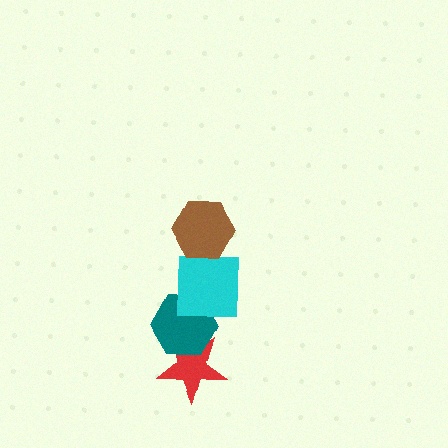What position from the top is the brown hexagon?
The brown hexagon is 1st from the top.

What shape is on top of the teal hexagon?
The cyan square is on top of the teal hexagon.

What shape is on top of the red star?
The teal hexagon is on top of the red star.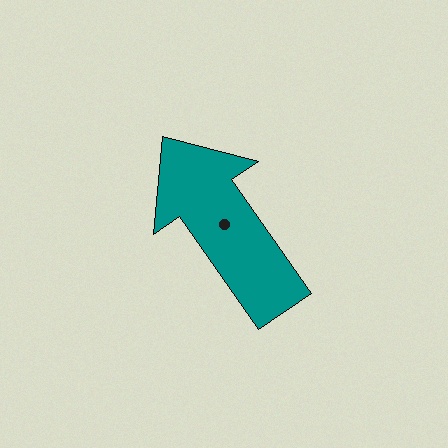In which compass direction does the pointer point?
Northwest.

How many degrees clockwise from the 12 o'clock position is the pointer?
Approximately 325 degrees.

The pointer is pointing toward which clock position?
Roughly 11 o'clock.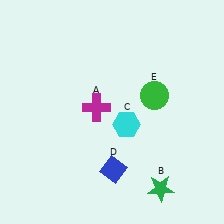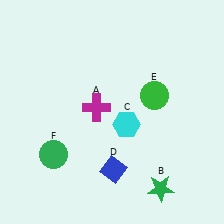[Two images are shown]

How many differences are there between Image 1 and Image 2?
There is 1 difference between the two images.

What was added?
A green circle (F) was added in Image 2.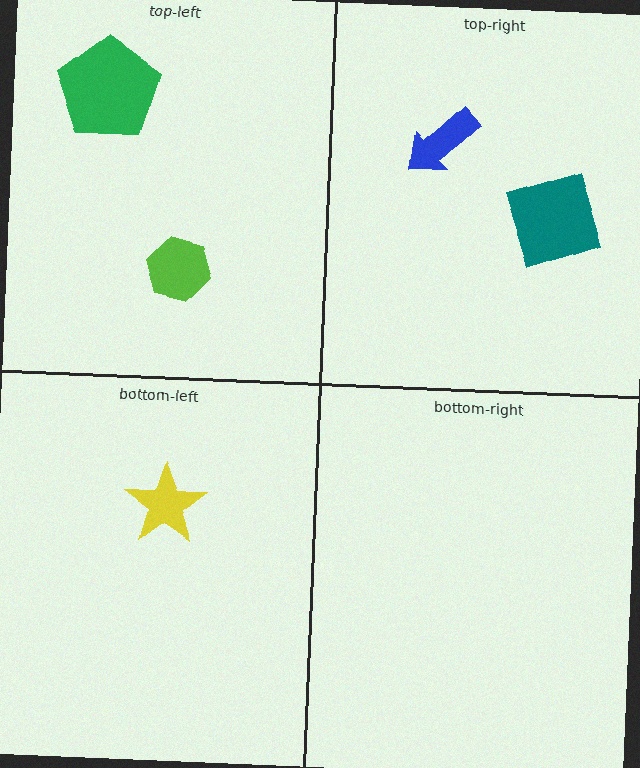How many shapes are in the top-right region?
2.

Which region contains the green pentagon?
The top-left region.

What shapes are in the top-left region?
The lime hexagon, the green pentagon.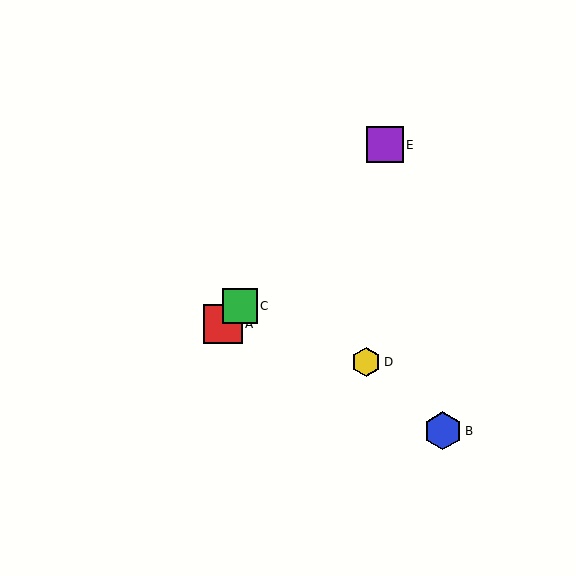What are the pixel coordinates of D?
Object D is at (366, 362).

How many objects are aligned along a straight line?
3 objects (A, C, E) are aligned along a straight line.